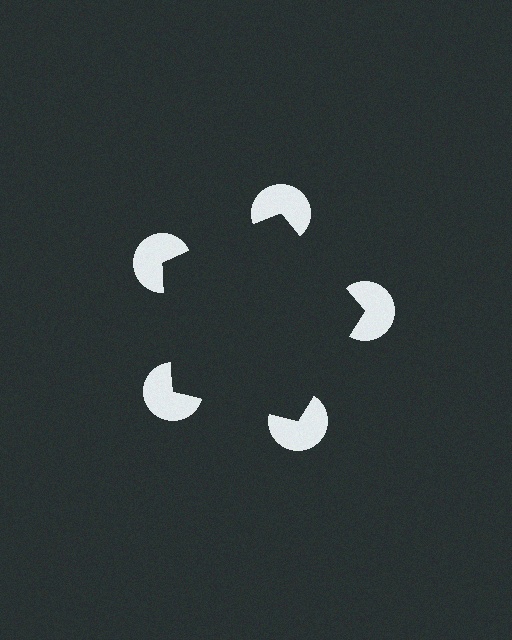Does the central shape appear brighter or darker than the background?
It typically appears slightly darker than the background, even though no actual brightness change is drawn.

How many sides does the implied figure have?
5 sides.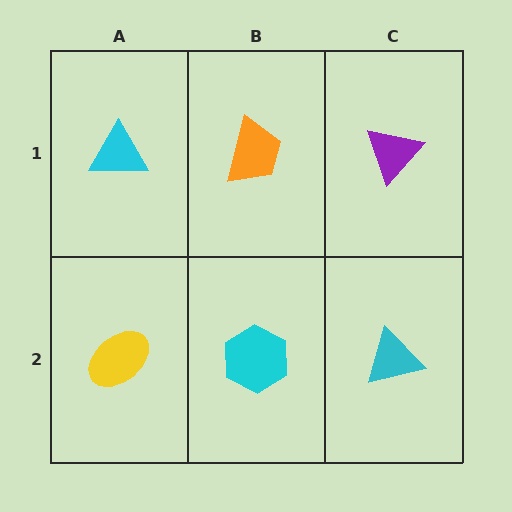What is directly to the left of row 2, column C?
A cyan hexagon.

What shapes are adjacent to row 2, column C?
A purple triangle (row 1, column C), a cyan hexagon (row 2, column B).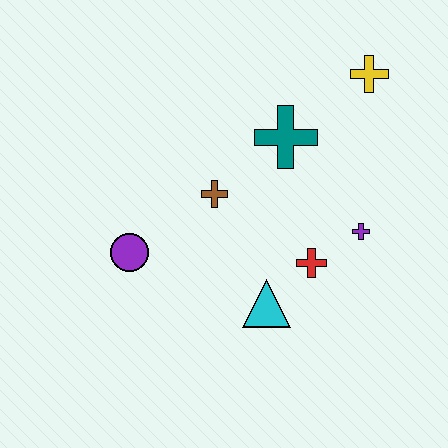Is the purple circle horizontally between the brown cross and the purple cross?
No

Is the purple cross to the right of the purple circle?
Yes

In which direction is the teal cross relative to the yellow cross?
The teal cross is to the left of the yellow cross.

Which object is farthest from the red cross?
The yellow cross is farthest from the red cross.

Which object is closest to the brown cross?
The teal cross is closest to the brown cross.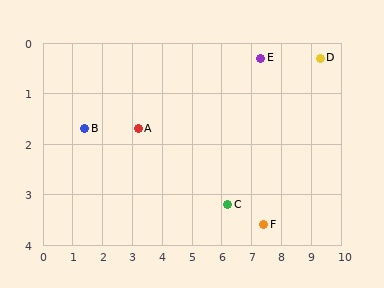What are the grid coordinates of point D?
Point D is at approximately (9.3, 0.3).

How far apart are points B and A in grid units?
Points B and A are about 1.8 grid units apart.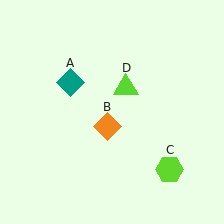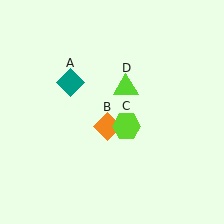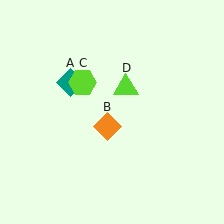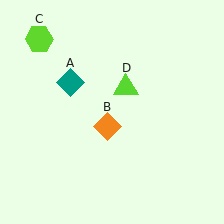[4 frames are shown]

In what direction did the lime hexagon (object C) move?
The lime hexagon (object C) moved up and to the left.